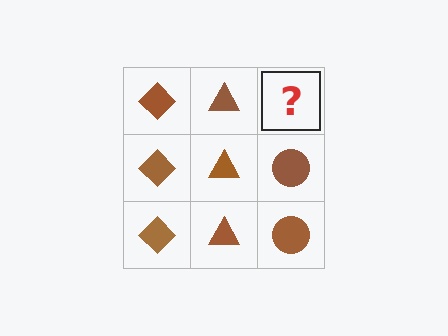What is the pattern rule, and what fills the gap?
The rule is that each column has a consistent shape. The gap should be filled with a brown circle.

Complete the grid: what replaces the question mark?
The question mark should be replaced with a brown circle.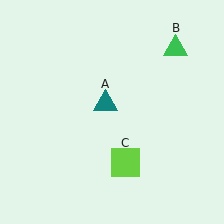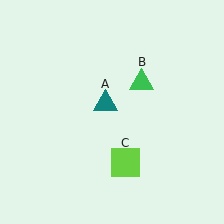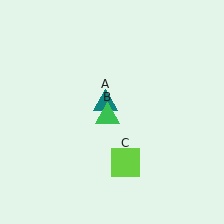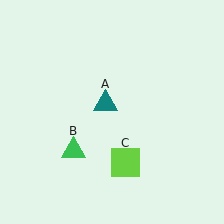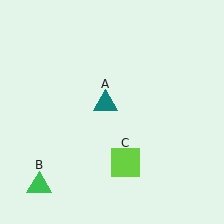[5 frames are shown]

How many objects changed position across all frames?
1 object changed position: green triangle (object B).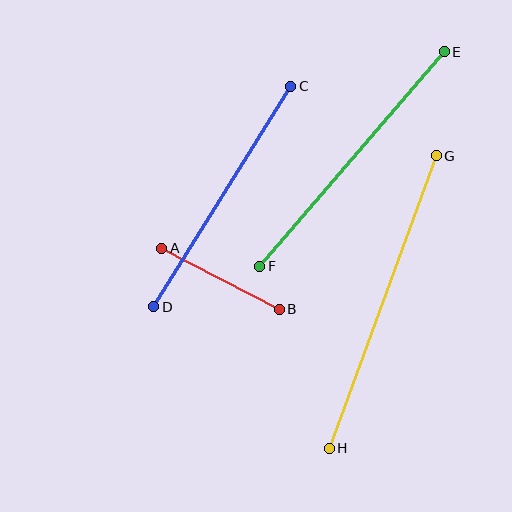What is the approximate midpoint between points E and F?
The midpoint is at approximately (352, 159) pixels.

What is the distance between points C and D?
The distance is approximately 260 pixels.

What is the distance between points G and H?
The distance is approximately 311 pixels.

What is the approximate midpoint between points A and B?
The midpoint is at approximately (221, 279) pixels.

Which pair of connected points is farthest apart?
Points G and H are farthest apart.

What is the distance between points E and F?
The distance is approximately 283 pixels.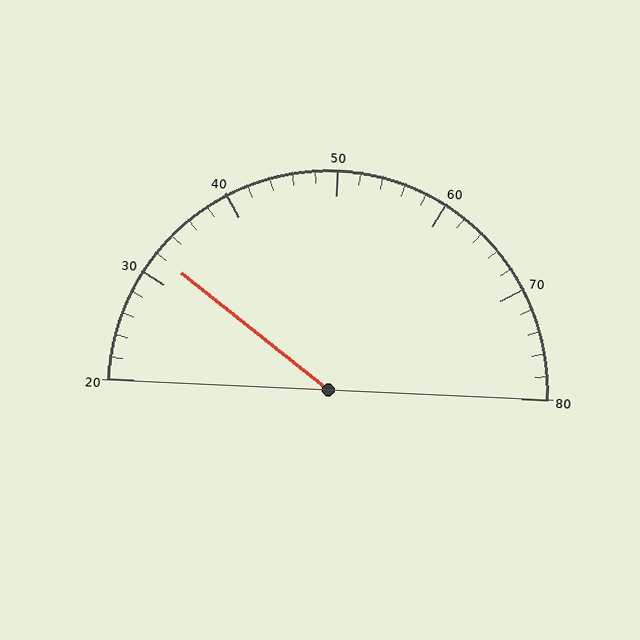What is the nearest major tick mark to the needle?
The nearest major tick mark is 30.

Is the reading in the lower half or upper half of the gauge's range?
The reading is in the lower half of the range (20 to 80).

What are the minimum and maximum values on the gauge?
The gauge ranges from 20 to 80.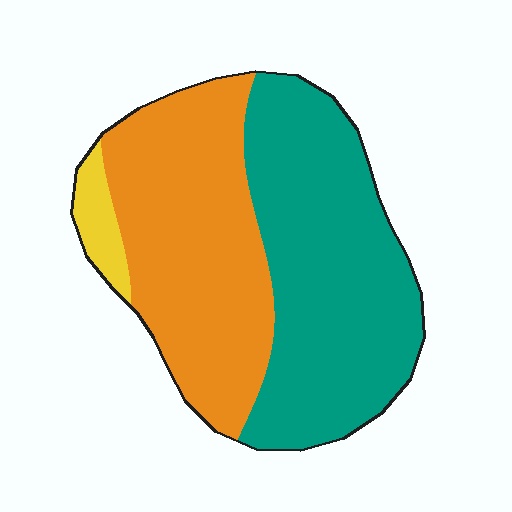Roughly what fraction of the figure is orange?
Orange covers 44% of the figure.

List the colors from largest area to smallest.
From largest to smallest: teal, orange, yellow.